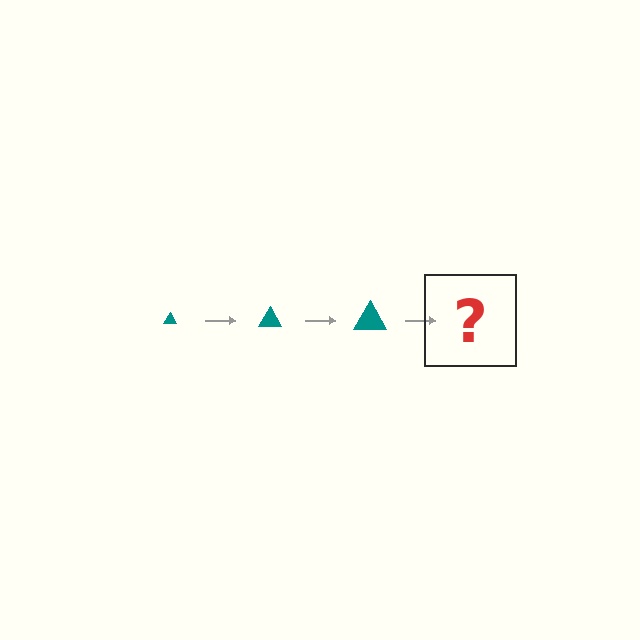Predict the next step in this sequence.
The next step is a teal triangle, larger than the previous one.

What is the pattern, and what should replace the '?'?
The pattern is that the triangle gets progressively larger each step. The '?' should be a teal triangle, larger than the previous one.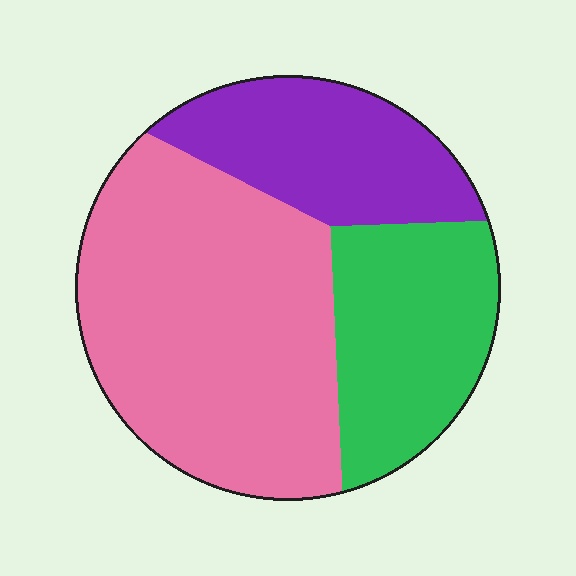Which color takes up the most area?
Pink, at roughly 50%.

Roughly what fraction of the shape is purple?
Purple covers around 25% of the shape.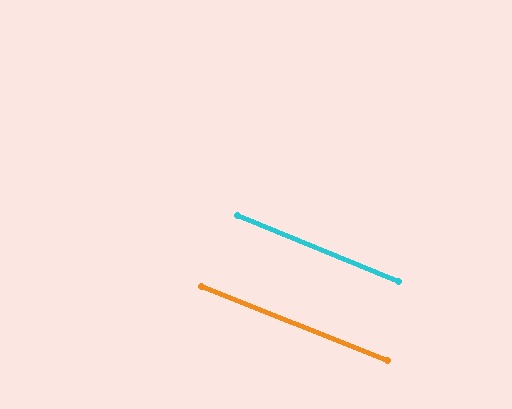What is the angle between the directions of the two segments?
Approximately 1 degree.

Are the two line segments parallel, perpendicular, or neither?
Parallel — their directions differ by only 0.7°.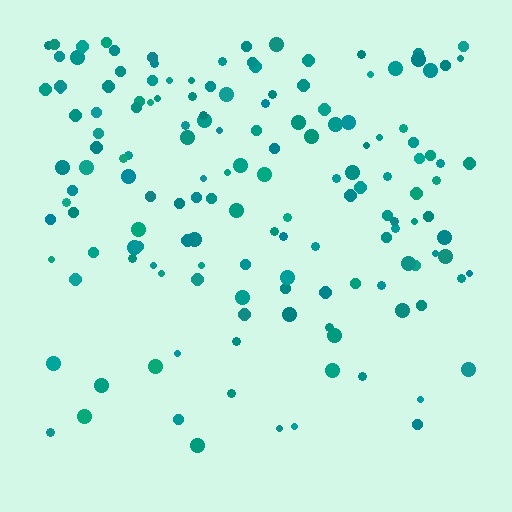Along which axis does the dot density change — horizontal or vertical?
Vertical.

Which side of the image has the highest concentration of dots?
The top.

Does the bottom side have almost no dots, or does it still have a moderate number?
Still a moderate number, just noticeably fewer than the top.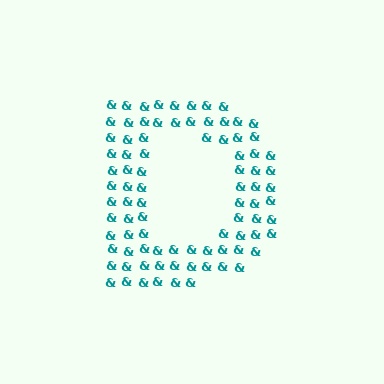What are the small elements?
The small elements are ampersands.